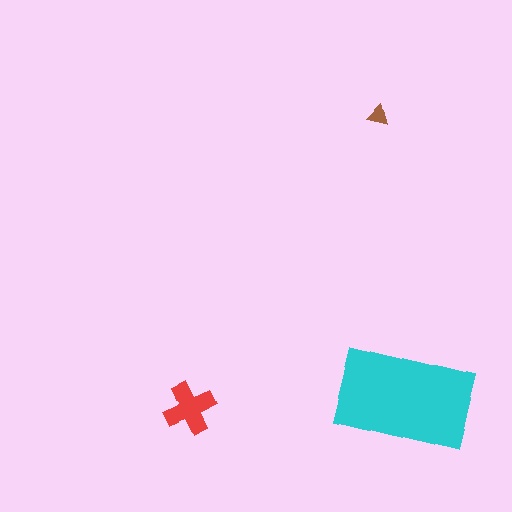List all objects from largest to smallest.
The cyan rectangle, the red cross, the brown triangle.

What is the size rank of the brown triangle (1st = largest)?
3rd.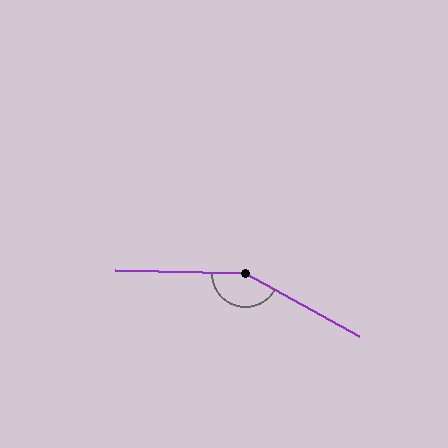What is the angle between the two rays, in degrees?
Approximately 152 degrees.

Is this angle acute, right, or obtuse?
It is obtuse.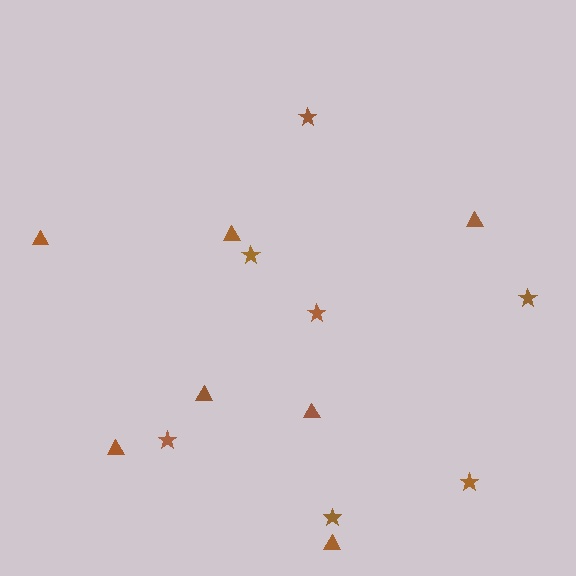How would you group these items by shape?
There are 2 groups: one group of stars (7) and one group of triangles (7).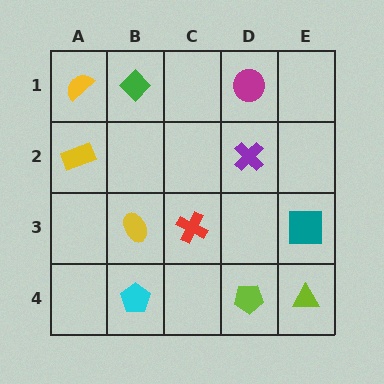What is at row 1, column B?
A green diamond.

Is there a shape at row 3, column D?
No, that cell is empty.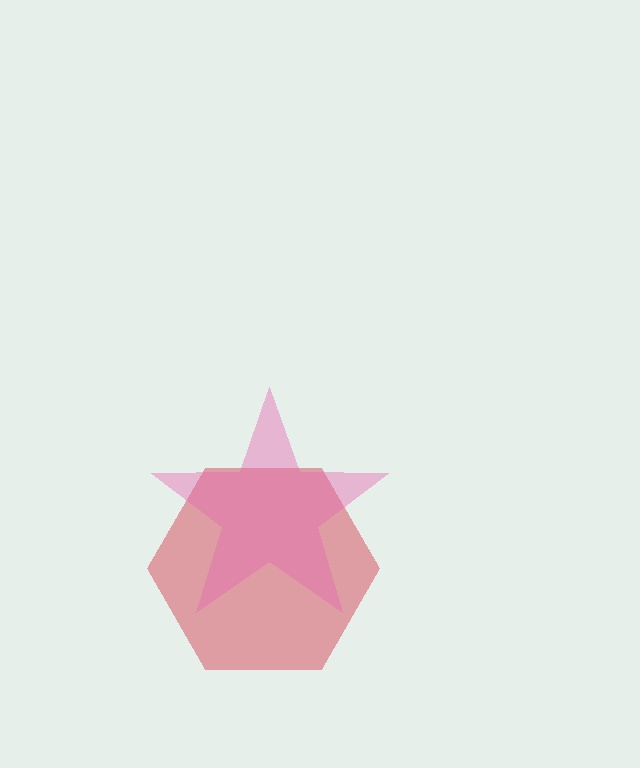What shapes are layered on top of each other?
The layered shapes are: a red hexagon, a pink star.